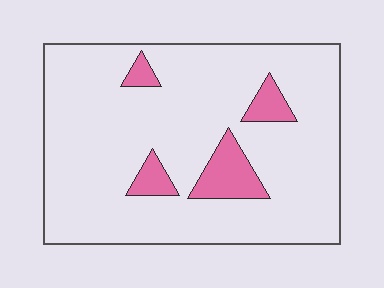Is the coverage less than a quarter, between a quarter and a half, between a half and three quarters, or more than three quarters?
Less than a quarter.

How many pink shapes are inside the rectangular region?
4.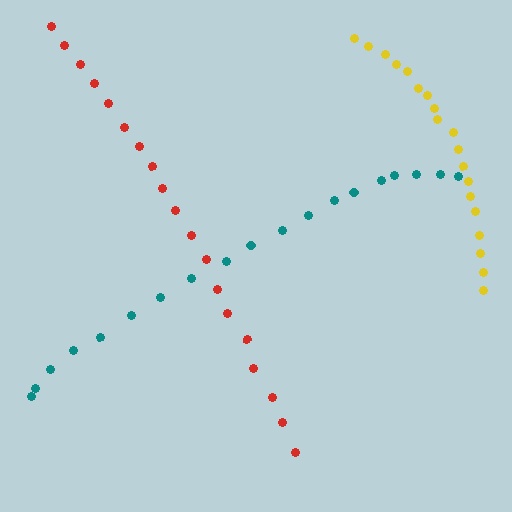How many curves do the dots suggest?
There are 3 distinct paths.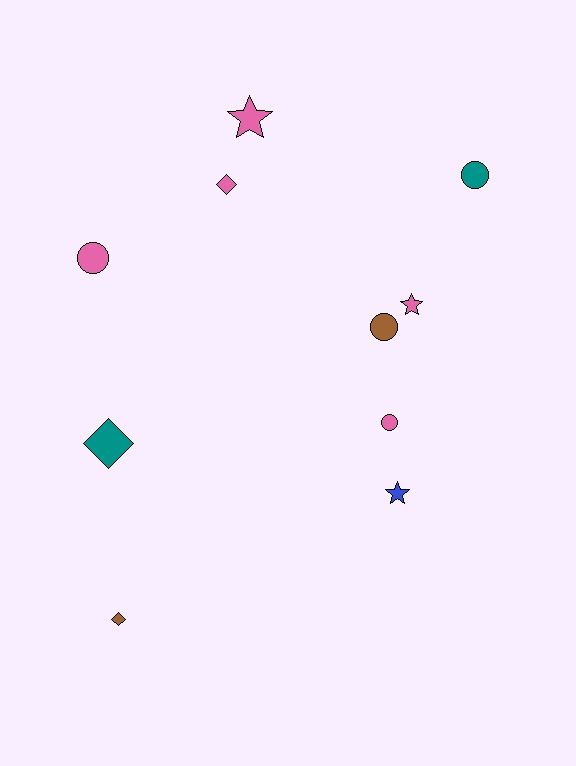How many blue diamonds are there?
There are no blue diamonds.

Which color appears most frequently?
Pink, with 5 objects.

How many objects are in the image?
There are 10 objects.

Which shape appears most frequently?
Circle, with 4 objects.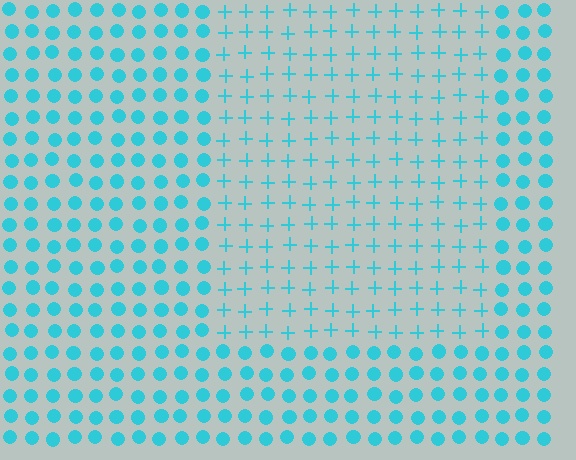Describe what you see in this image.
The image is filled with small cyan elements arranged in a uniform grid. A rectangle-shaped region contains plus signs, while the surrounding area contains circles. The boundary is defined purely by the change in element shape.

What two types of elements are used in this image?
The image uses plus signs inside the rectangle region and circles outside it.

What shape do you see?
I see a rectangle.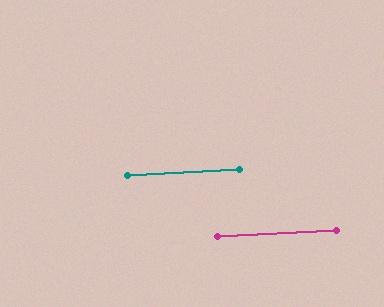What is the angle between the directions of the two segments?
Approximately 0 degrees.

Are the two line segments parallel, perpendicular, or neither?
Parallel — their directions differ by only 0.4°.